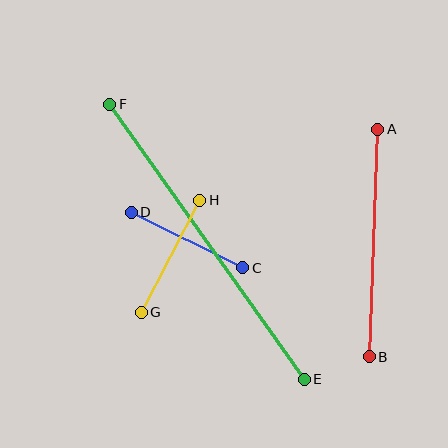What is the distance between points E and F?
The distance is approximately 337 pixels.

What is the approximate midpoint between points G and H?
The midpoint is at approximately (171, 256) pixels.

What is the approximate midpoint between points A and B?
The midpoint is at approximately (374, 243) pixels.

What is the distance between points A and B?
The distance is approximately 228 pixels.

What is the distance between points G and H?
The distance is approximately 126 pixels.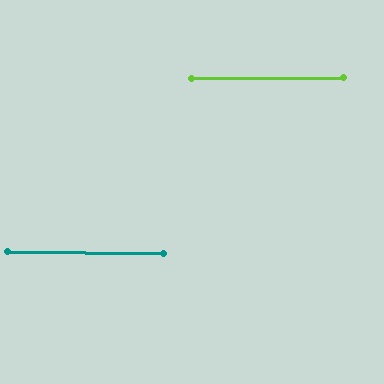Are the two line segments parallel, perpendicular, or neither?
Parallel — their directions differ by only 1.2°.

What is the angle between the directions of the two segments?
Approximately 1 degree.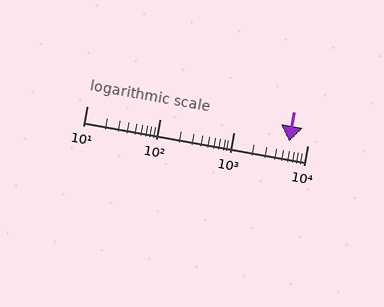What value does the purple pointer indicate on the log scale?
The pointer indicates approximately 5700.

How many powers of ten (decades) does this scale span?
The scale spans 3 decades, from 10 to 10000.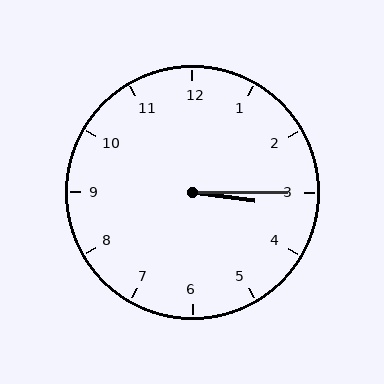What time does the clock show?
3:15.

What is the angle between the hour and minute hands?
Approximately 8 degrees.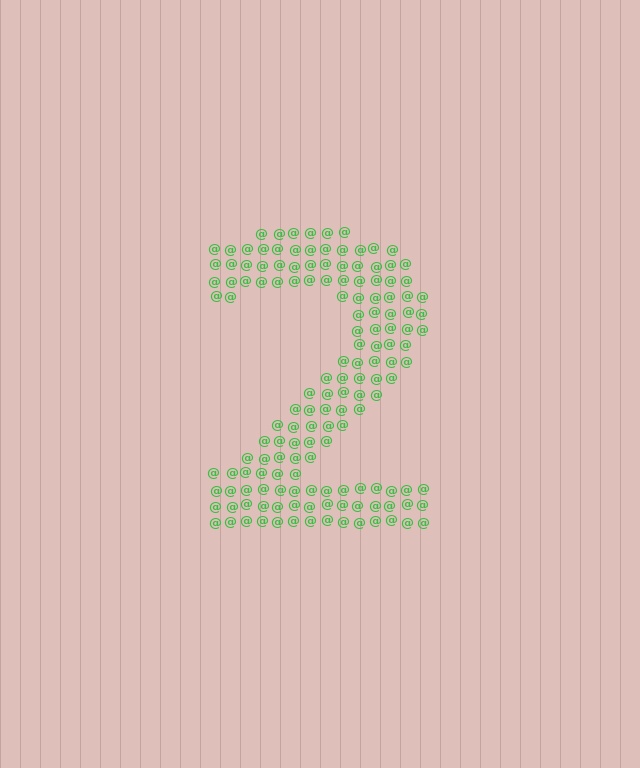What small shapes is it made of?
It is made of small at signs.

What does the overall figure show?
The overall figure shows the digit 2.